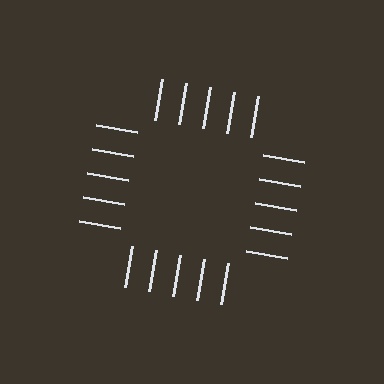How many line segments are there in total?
20 — 5 along each of the 4 edges.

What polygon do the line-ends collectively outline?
An illusory square — the line segments terminate on its edges but no continuous stroke is drawn.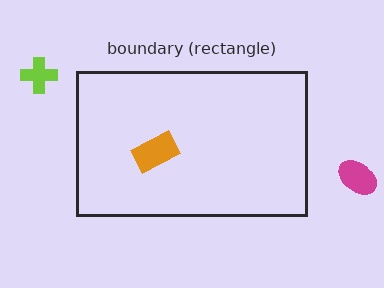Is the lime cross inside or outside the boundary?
Outside.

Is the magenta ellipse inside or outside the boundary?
Outside.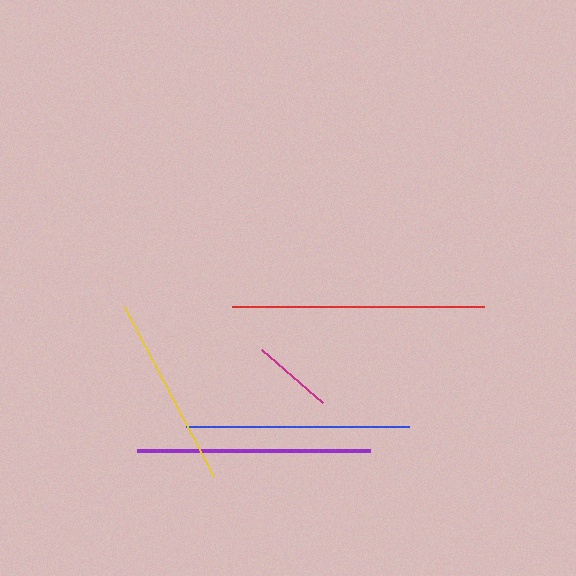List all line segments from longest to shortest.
From longest to shortest: red, purple, blue, yellow, magenta.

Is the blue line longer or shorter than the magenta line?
The blue line is longer than the magenta line.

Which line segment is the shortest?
The magenta line is the shortest at approximately 80 pixels.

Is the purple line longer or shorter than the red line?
The red line is longer than the purple line.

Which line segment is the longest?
The red line is the longest at approximately 252 pixels.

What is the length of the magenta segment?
The magenta segment is approximately 80 pixels long.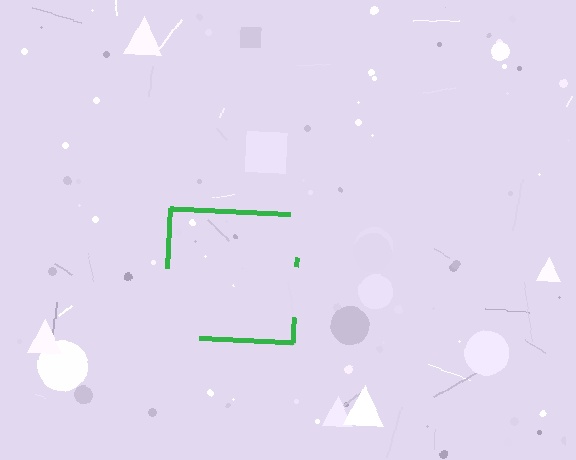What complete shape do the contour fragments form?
The contour fragments form a square.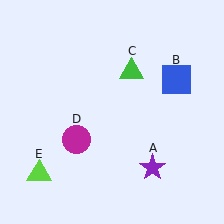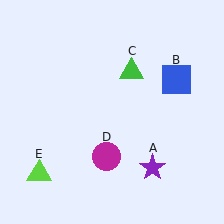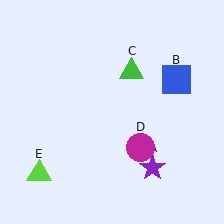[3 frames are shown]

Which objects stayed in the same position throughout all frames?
Purple star (object A) and blue square (object B) and green triangle (object C) and lime triangle (object E) remained stationary.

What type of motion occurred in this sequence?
The magenta circle (object D) rotated counterclockwise around the center of the scene.